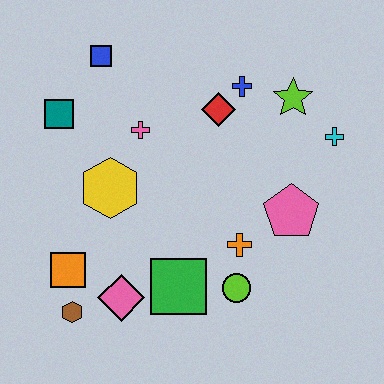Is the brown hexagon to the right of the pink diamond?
No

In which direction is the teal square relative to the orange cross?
The teal square is to the left of the orange cross.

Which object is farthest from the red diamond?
The brown hexagon is farthest from the red diamond.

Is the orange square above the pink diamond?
Yes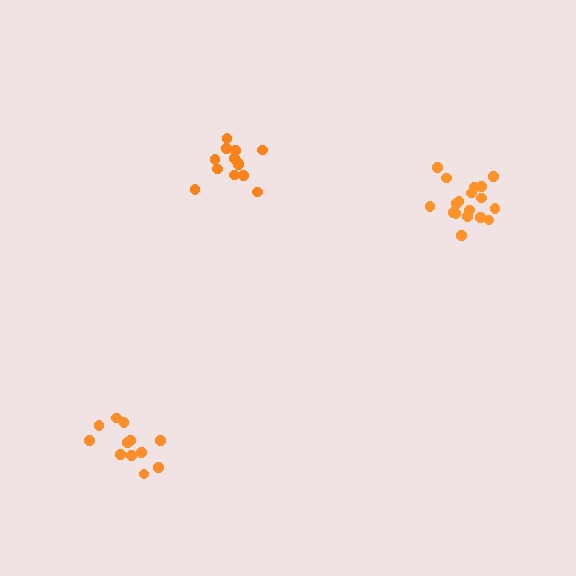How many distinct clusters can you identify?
There are 3 distinct clusters.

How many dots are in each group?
Group 1: 12 dots, Group 2: 18 dots, Group 3: 13 dots (43 total).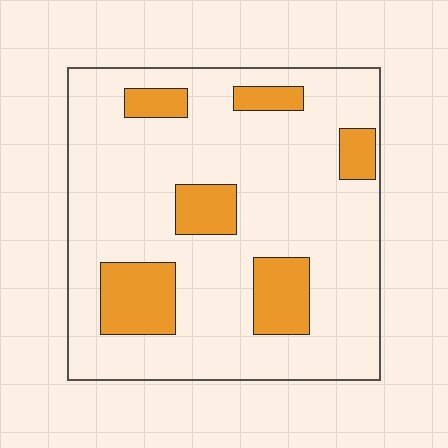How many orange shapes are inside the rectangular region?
6.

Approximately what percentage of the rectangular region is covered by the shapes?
Approximately 20%.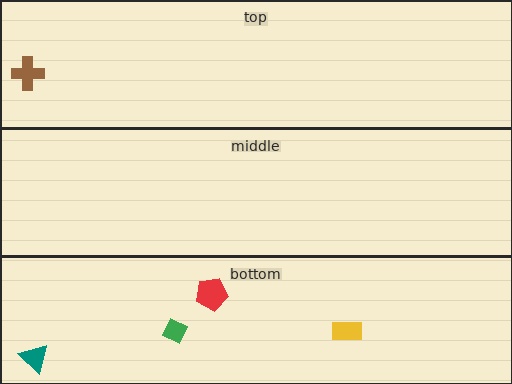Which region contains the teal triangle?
The bottom region.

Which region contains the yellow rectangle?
The bottom region.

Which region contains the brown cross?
The top region.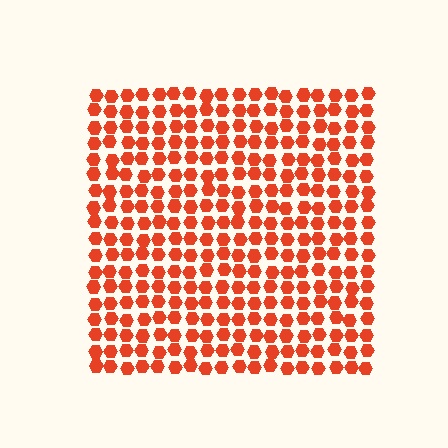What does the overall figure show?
The overall figure shows a square.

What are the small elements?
The small elements are hexagons.